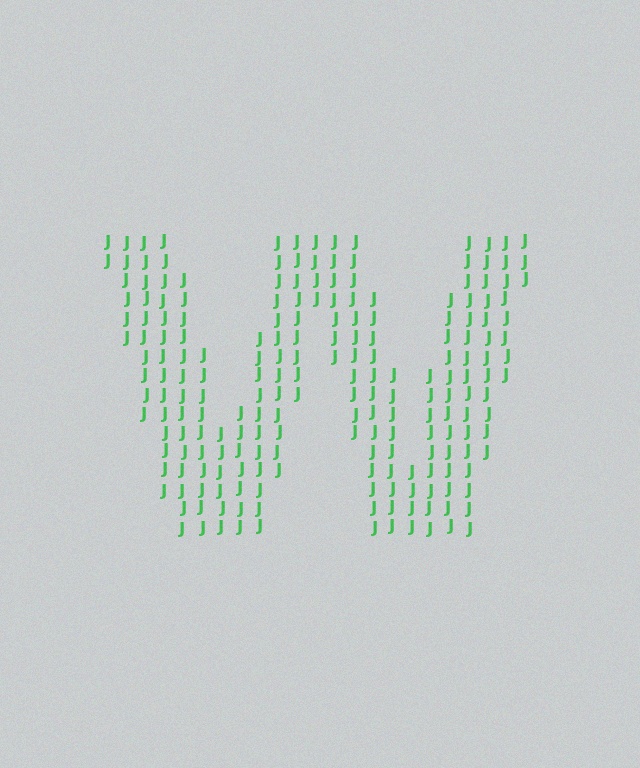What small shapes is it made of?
It is made of small letter J's.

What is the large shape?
The large shape is the letter W.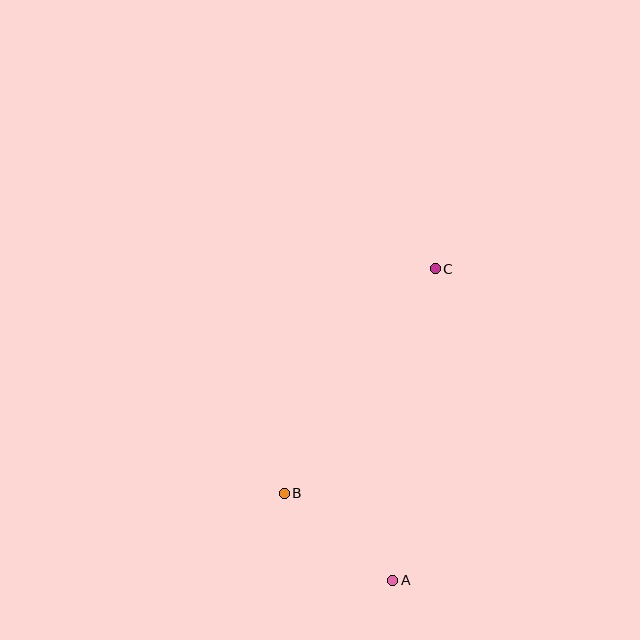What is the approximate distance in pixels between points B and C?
The distance between B and C is approximately 271 pixels.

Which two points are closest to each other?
Points A and B are closest to each other.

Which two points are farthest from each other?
Points A and C are farthest from each other.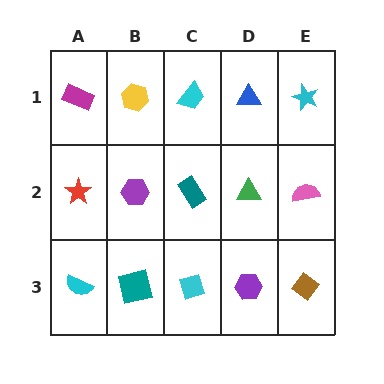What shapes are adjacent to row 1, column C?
A teal rectangle (row 2, column C), a yellow hexagon (row 1, column B), a blue triangle (row 1, column D).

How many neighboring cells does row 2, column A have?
3.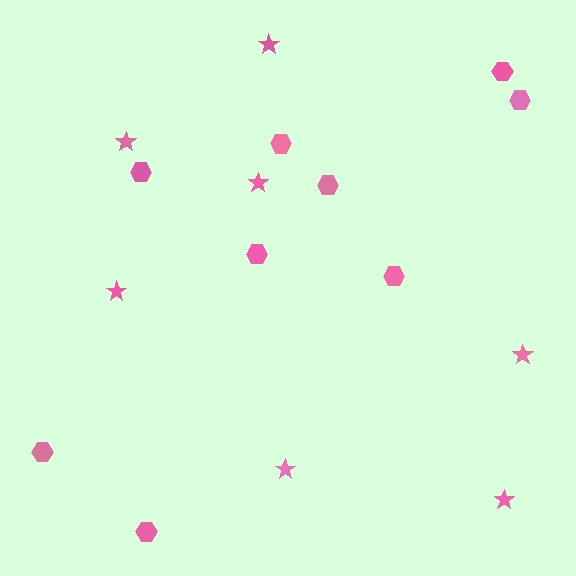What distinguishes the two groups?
There are 2 groups: one group of stars (7) and one group of hexagons (9).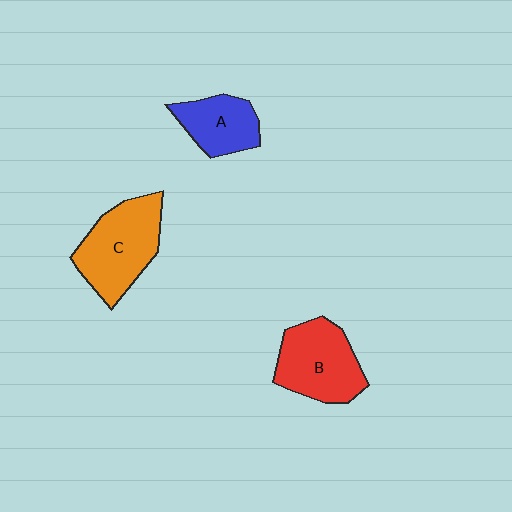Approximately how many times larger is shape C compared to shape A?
Approximately 1.6 times.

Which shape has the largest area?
Shape C (orange).